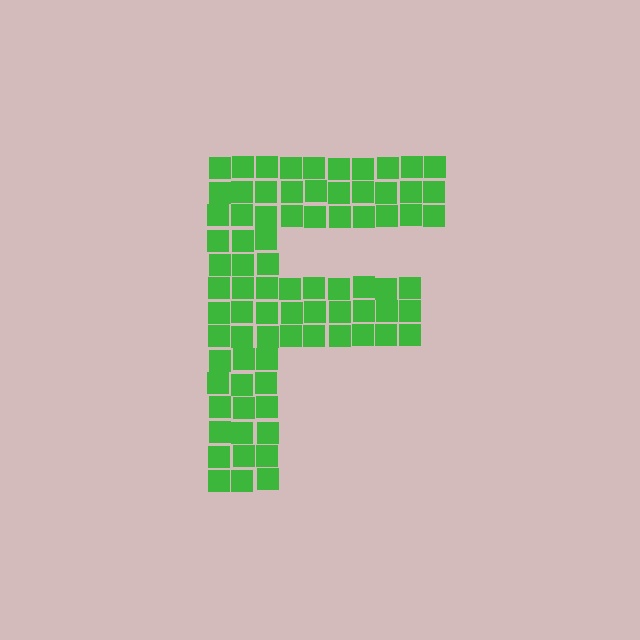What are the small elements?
The small elements are squares.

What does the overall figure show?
The overall figure shows the letter F.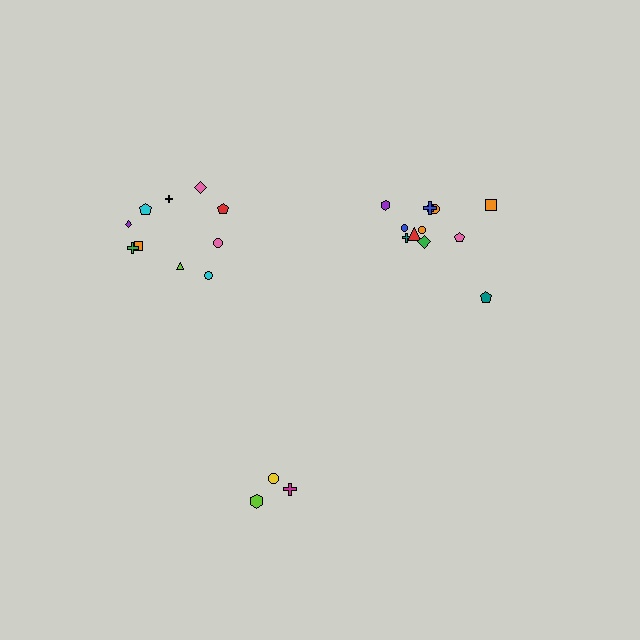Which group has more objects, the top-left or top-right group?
The top-right group.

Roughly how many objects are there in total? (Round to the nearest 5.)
Roughly 25 objects in total.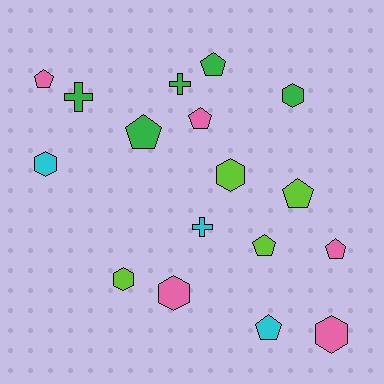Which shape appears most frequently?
Pentagon, with 8 objects.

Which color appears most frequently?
Green, with 5 objects.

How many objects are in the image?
There are 17 objects.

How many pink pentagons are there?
There are 3 pink pentagons.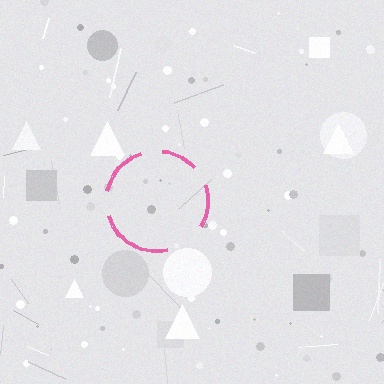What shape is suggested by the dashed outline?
The dashed outline suggests a circle.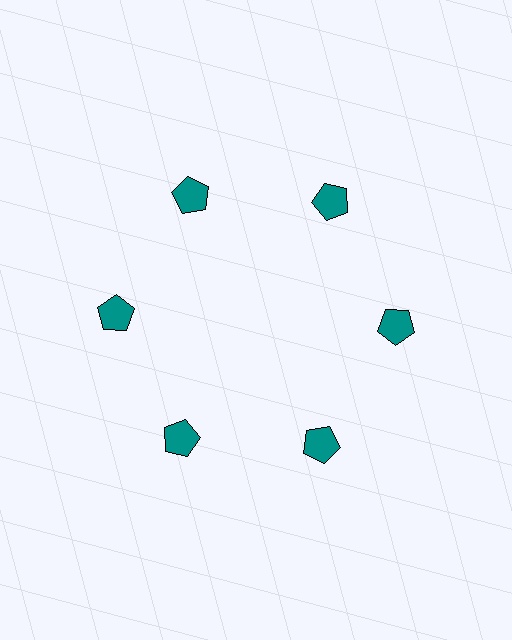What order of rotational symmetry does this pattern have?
This pattern has 6-fold rotational symmetry.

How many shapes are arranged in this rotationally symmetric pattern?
There are 6 shapes, arranged in 6 groups of 1.